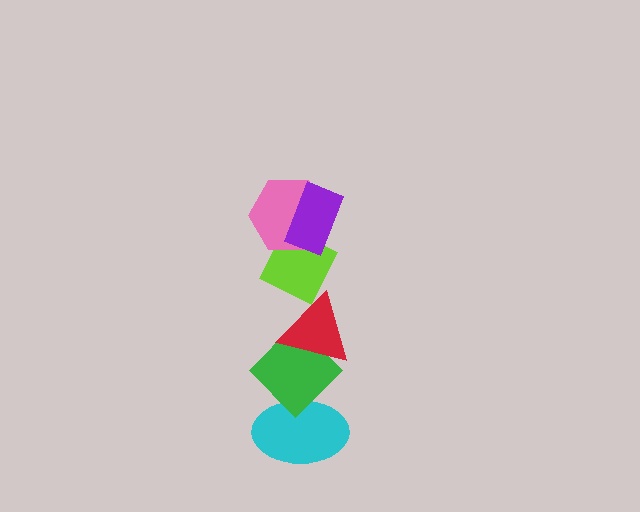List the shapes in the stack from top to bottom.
From top to bottom: the purple rectangle, the pink hexagon, the lime diamond, the red triangle, the green diamond, the cyan ellipse.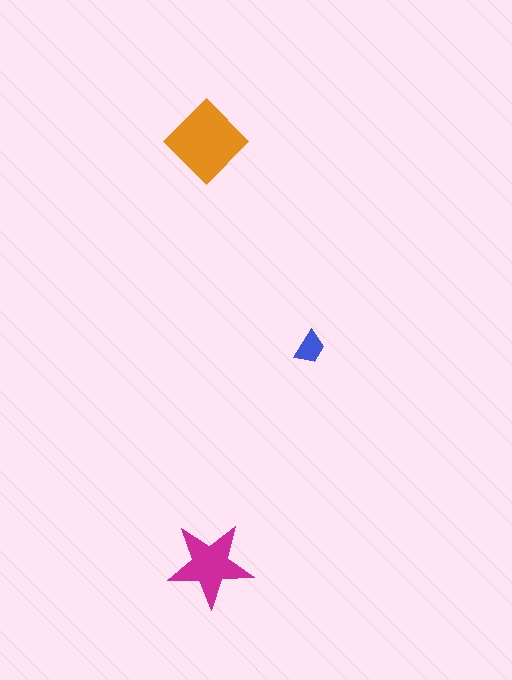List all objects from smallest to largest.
The blue trapezoid, the magenta star, the orange diamond.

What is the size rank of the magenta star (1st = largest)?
2nd.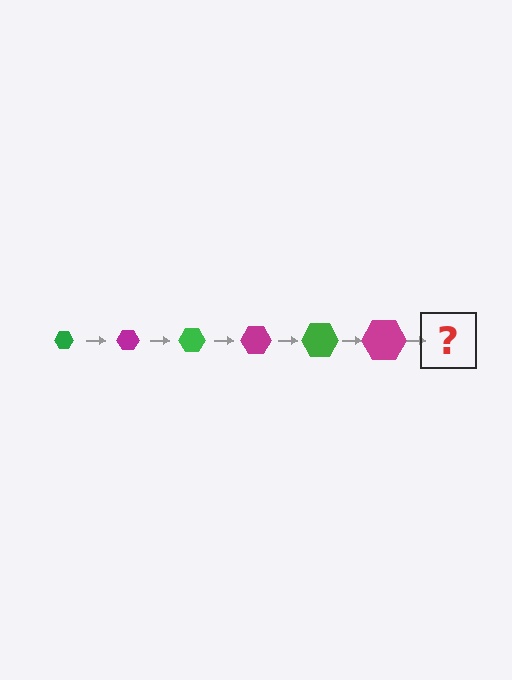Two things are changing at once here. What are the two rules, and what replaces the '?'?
The two rules are that the hexagon grows larger each step and the color cycles through green and magenta. The '?' should be a green hexagon, larger than the previous one.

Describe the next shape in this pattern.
It should be a green hexagon, larger than the previous one.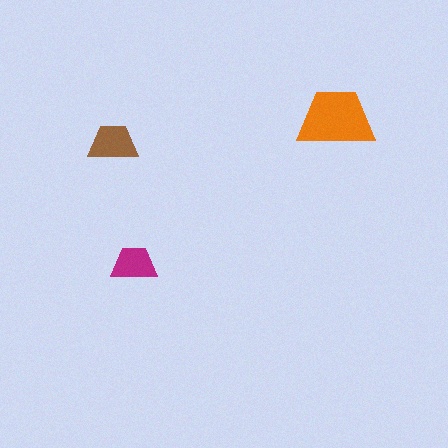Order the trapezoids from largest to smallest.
the orange one, the brown one, the magenta one.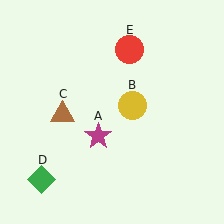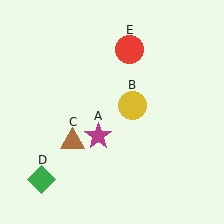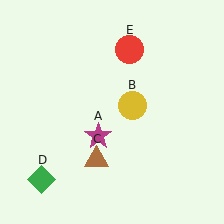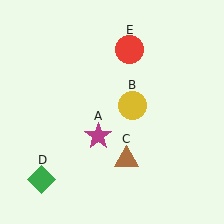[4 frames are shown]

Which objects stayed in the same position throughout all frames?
Magenta star (object A) and yellow circle (object B) and green diamond (object D) and red circle (object E) remained stationary.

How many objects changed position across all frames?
1 object changed position: brown triangle (object C).